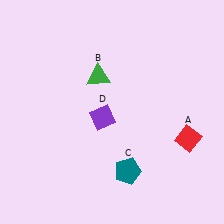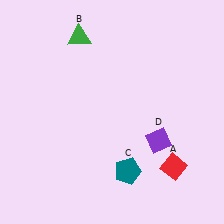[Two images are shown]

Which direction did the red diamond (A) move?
The red diamond (A) moved down.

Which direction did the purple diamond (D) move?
The purple diamond (D) moved right.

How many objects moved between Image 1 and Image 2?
3 objects moved between the two images.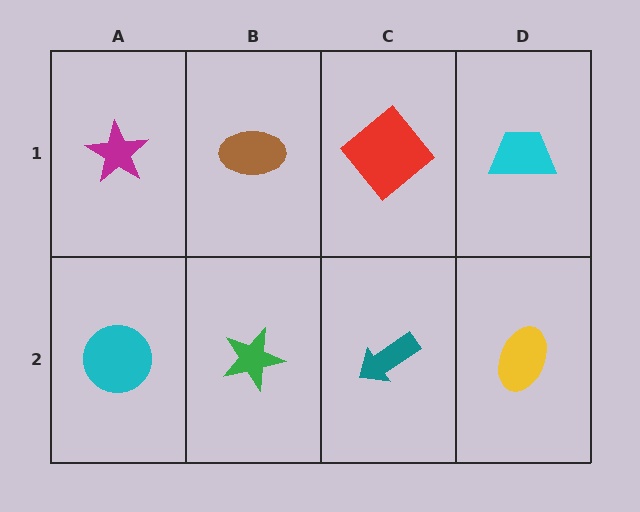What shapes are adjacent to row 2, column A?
A magenta star (row 1, column A), a green star (row 2, column B).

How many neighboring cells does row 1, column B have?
3.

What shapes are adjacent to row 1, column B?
A green star (row 2, column B), a magenta star (row 1, column A), a red diamond (row 1, column C).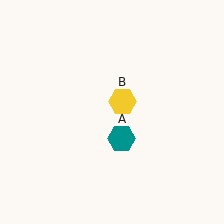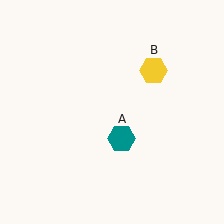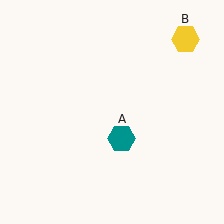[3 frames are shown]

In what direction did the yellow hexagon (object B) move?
The yellow hexagon (object B) moved up and to the right.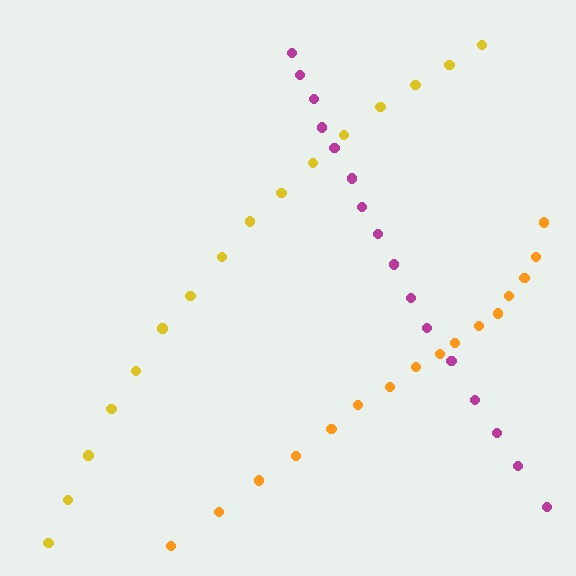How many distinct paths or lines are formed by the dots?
There are 3 distinct paths.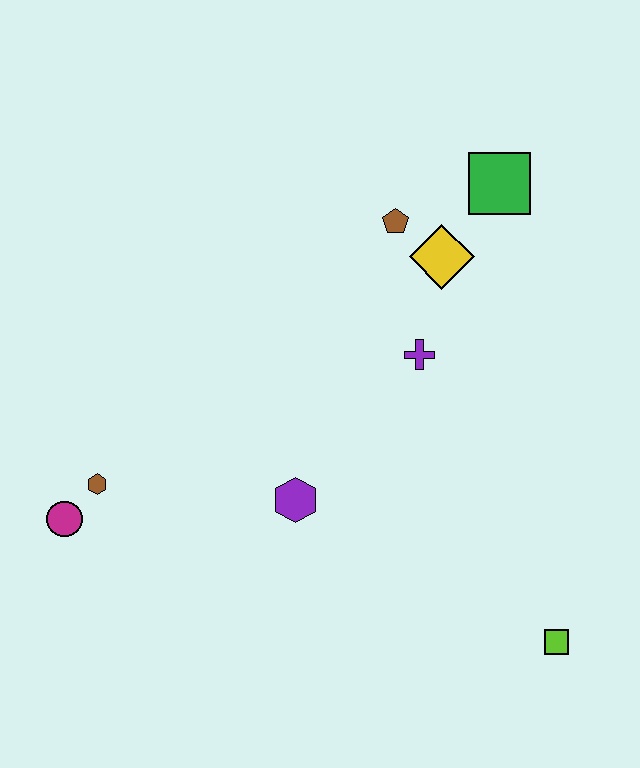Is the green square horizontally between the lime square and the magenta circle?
Yes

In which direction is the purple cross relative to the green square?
The purple cross is below the green square.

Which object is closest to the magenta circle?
The brown hexagon is closest to the magenta circle.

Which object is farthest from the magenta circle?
The green square is farthest from the magenta circle.